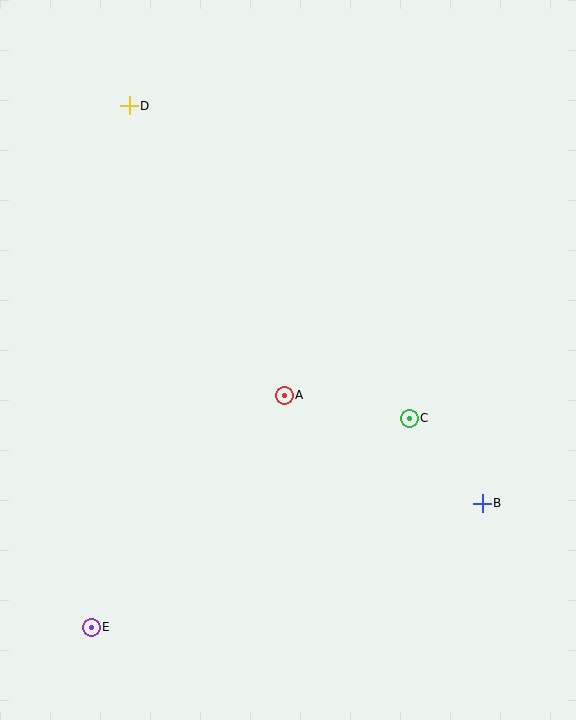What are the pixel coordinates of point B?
Point B is at (482, 503).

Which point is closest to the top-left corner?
Point D is closest to the top-left corner.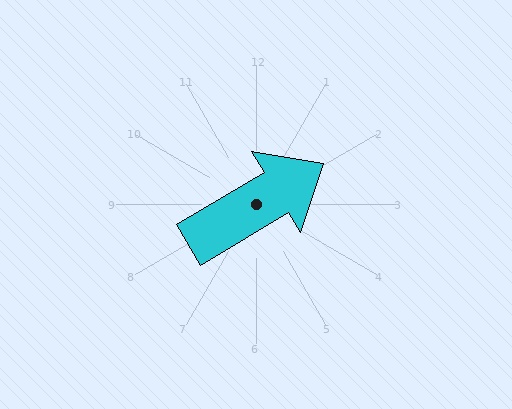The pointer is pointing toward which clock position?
Roughly 2 o'clock.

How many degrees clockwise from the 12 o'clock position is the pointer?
Approximately 59 degrees.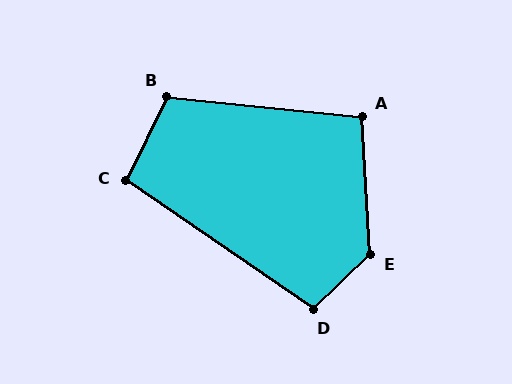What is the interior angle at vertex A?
Approximately 99 degrees (obtuse).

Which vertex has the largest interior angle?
E, at approximately 130 degrees.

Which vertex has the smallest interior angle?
C, at approximately 99 degrees.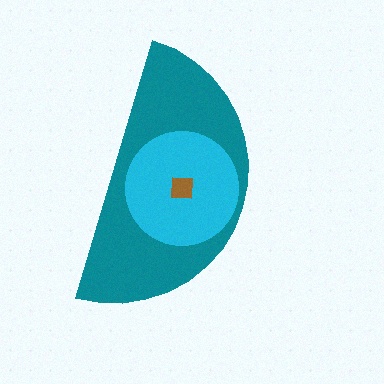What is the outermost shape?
The teal semicircle.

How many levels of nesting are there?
3.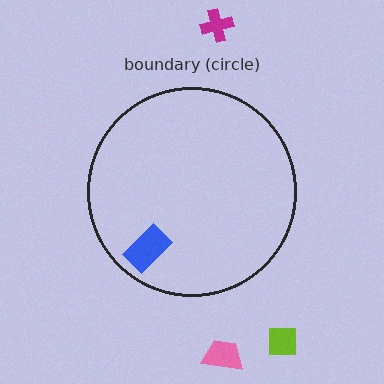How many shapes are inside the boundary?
1 inside, 3 outside.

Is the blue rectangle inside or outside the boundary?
Inside.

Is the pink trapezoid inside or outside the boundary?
Outside.